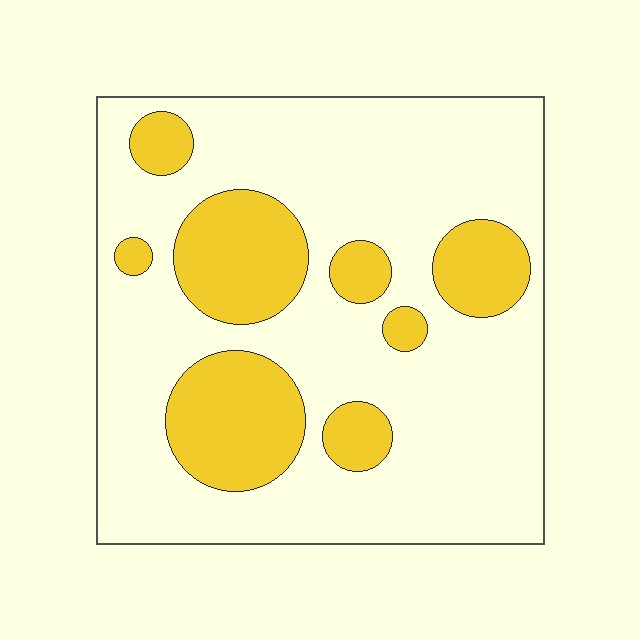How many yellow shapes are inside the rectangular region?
8.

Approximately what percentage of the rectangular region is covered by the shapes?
Approximately 25%.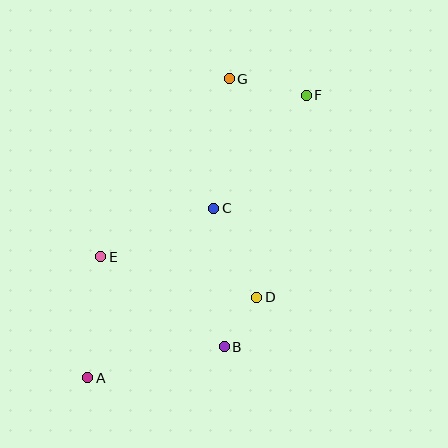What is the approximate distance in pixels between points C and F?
The distance between C and F is approximately 146 pixels.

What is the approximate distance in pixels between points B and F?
The distance between B and F is approximately 264 pixels.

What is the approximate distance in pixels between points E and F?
The distance between E and F is approximately 262 pixels.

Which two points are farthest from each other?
Points A and F are farthest from each other.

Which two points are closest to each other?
Points B and D are closest to each other.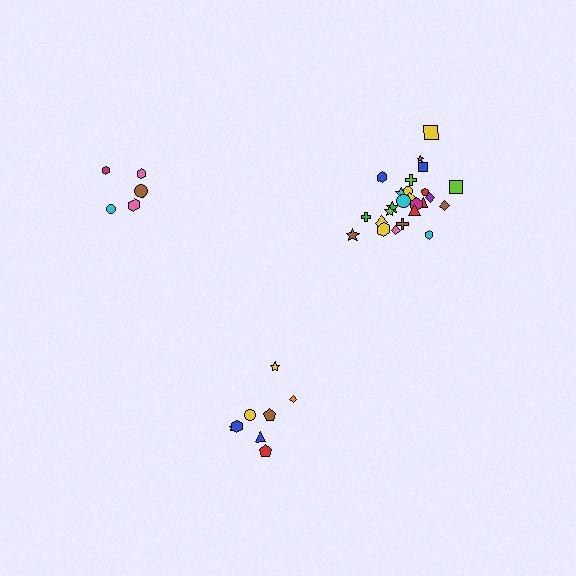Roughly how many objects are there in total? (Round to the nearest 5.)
Roughly 40 objects in total.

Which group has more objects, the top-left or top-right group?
The top-right group.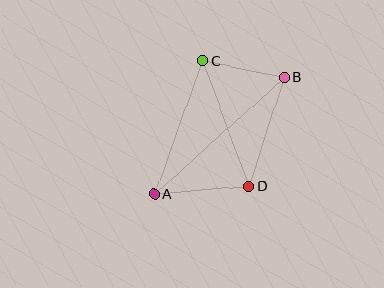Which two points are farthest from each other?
Points A and B are farthest from each other.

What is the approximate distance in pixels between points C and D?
The distance between C and D is approximately 134 pixels.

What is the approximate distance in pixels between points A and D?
The distance between A and D is approximately 95 pixels.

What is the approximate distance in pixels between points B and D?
The distance between B and D is approximately 114 pixels.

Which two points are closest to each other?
Points B and C are closest to each other.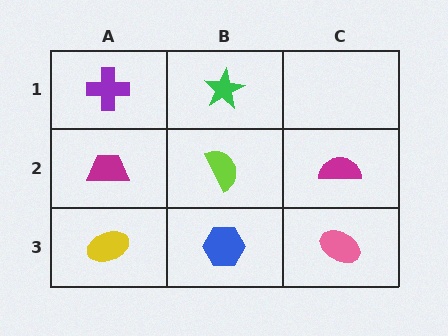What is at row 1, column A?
A purple cross.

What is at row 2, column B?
A lime semicircle.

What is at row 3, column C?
A pink ellipse.